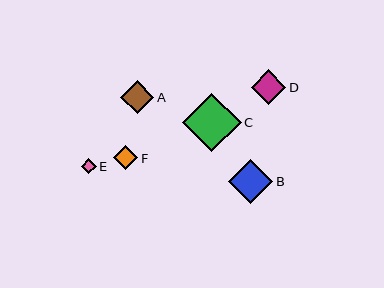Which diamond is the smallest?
Diamond E is the smallest with a size of approximately 15 pixels.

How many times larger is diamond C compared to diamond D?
Diamond C is approximately 1.7 times the size of diamond D.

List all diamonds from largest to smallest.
From largest to smallest: C, B, D, A, F, E.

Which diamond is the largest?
Diamond C is the largest with a size of approximately 58 pixels.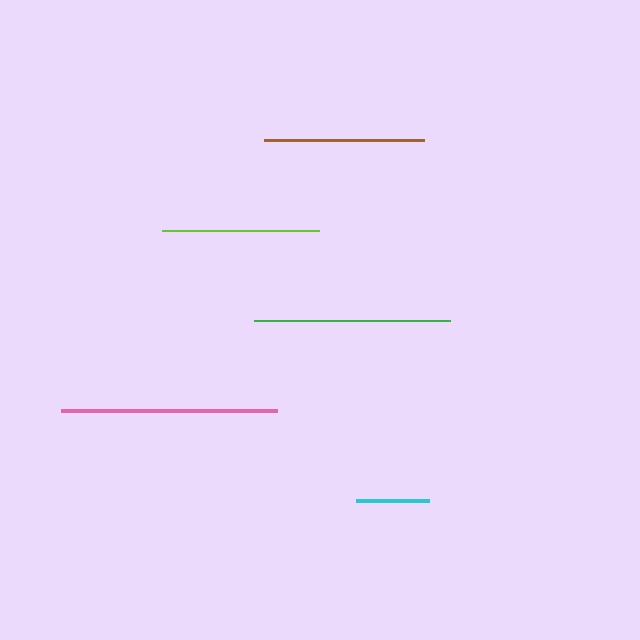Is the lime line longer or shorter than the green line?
The green line is longer than the lime line.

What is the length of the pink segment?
The pink segment is approximately 216 pixels long.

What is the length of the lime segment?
The lime segment is approximately 157 pixels long.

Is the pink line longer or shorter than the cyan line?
The pink line is longer than the cyan line.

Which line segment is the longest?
The pink line is the longest at approximately 216 pixels.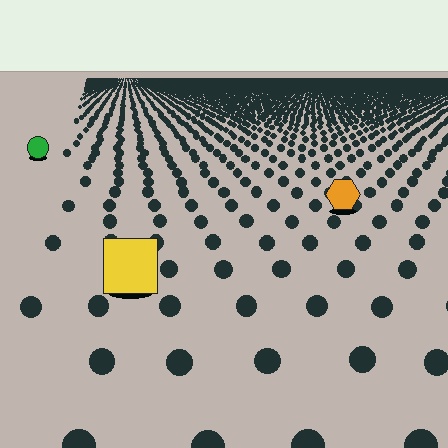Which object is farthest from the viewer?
The green circle is farthest from the viewer. It appears smaller and the ground texture around it is denser.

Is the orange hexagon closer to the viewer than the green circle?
Yes. The orange hexagon is closer — you can tell from the texture gradient: the ground texture is coarser near it.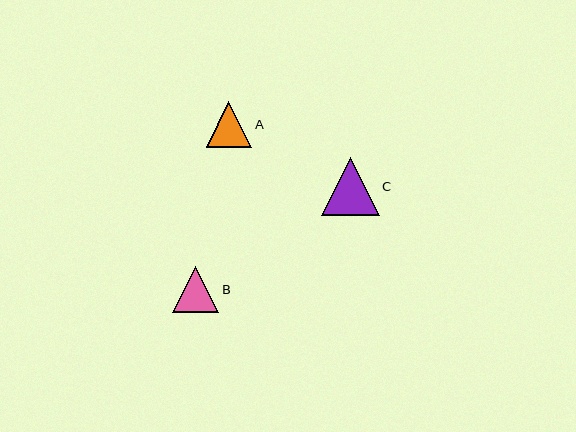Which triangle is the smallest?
Triangle A is the smallest with a size of approximately 45 pixels.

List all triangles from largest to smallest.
From largest to smallest: C, B, A.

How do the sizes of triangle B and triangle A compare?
Triangle B and triangle A are approximately the same size.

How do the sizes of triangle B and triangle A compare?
Triangle B and triangle A are approximately the same size.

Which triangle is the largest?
Triangle C is the largest with a size of approximately 58 pixels.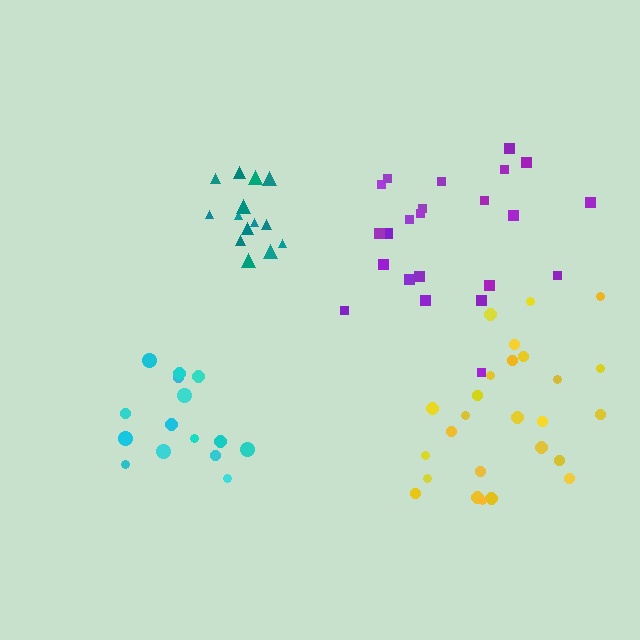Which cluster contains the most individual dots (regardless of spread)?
Yellow (26).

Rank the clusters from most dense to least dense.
teal, cyan, yellow, purple.